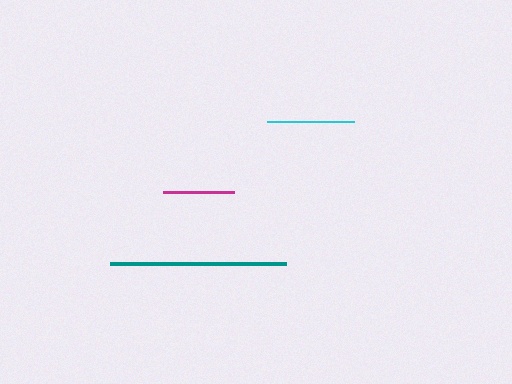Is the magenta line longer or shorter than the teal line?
The teal line is longer than the magenta line.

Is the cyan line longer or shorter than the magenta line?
The cyan line is longer than the magenta line.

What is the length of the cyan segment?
The cyan segment is approximately 87 pixels long.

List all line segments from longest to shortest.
From longest to shortest: teal, cyan, magenta.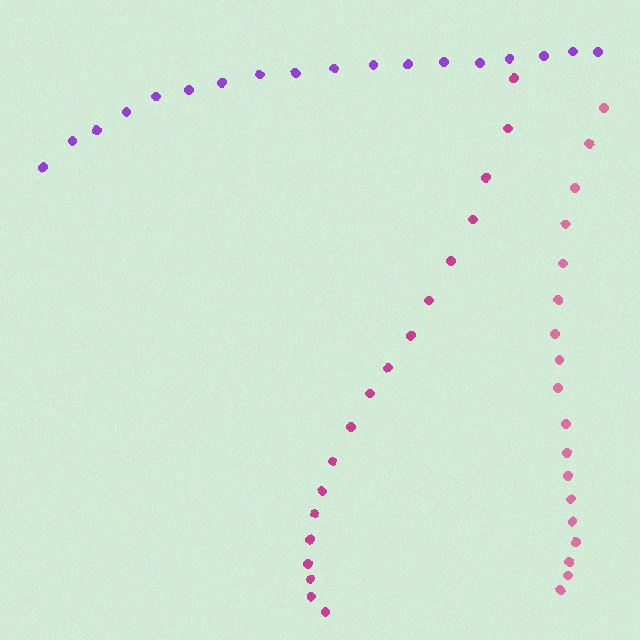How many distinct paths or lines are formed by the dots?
There are 3 distinct paths.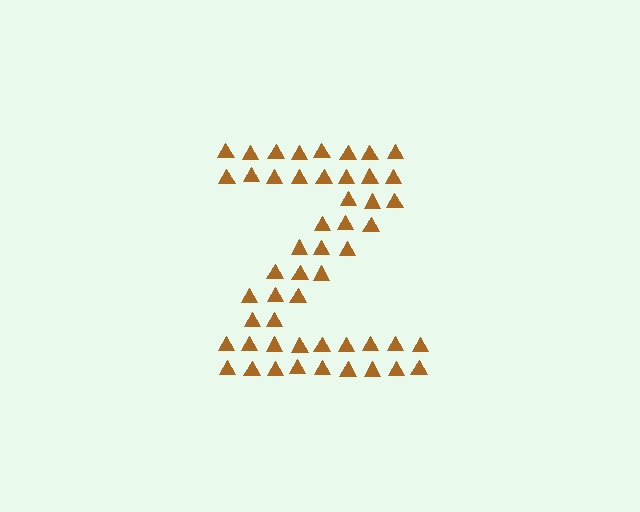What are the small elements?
The small elements are triangles.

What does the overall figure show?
The overall figure shows the letter Z.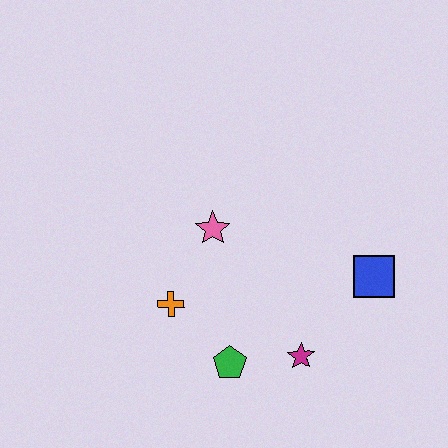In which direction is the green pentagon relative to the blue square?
The green pentagon is to the left of the blue square.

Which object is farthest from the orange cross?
The blue square is farthest from the orange cross.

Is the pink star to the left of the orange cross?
No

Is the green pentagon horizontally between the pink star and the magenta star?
Yes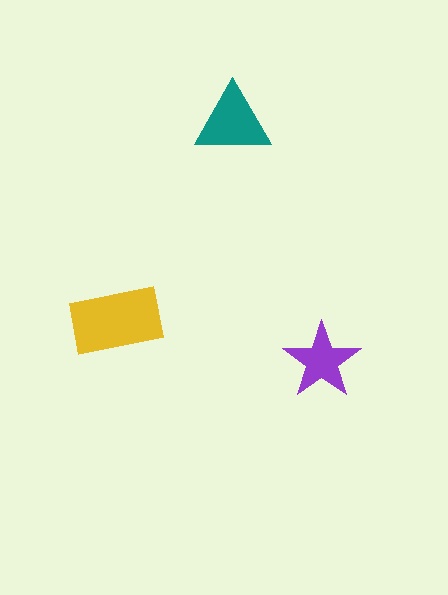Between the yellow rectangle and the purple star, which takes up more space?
The yellow rectangle.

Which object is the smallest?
The purple star.